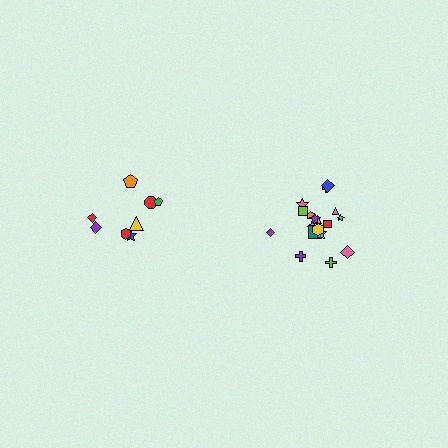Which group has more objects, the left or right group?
The right group.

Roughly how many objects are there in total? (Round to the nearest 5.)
Roughly 25 objects in total.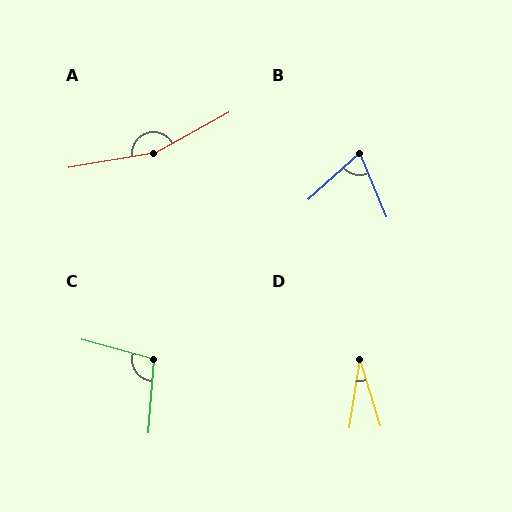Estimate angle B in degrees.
Approximately 70 degrees.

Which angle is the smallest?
D, at approximately 26 degrees.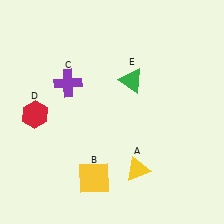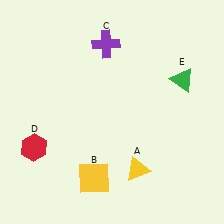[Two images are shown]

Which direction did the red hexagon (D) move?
The red hexagon (D) moved down.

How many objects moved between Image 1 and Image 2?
3 objects moved between the two images.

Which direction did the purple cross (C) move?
The purple cross (C) moved up.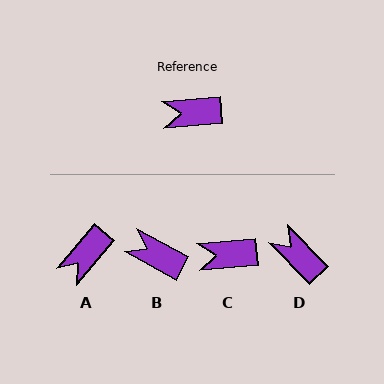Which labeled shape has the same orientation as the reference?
C.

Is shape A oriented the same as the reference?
No, it is off by about 45 degrees.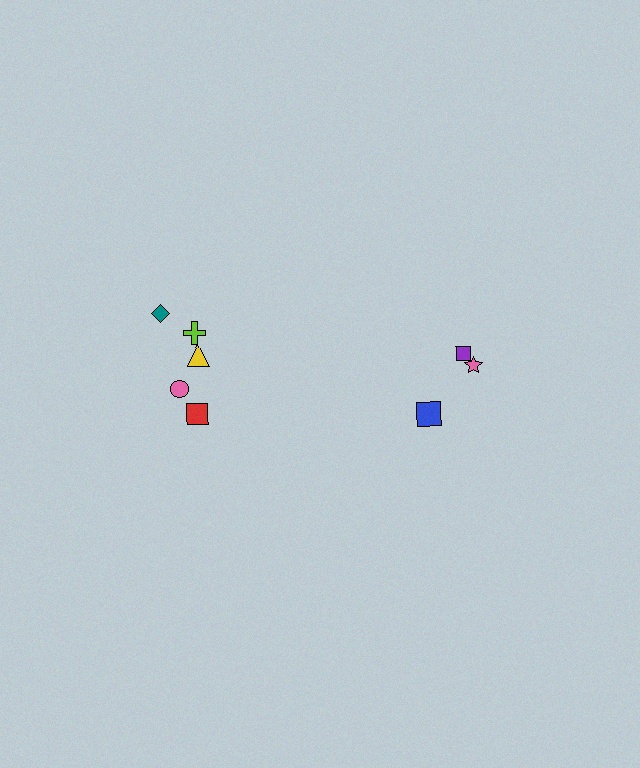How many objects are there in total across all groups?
There are 8 objects.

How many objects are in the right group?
There are 3 objects.